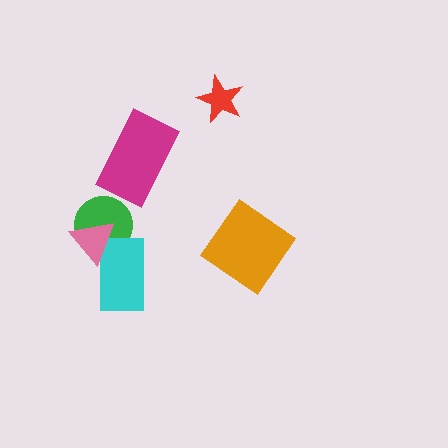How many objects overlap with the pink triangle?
2 objects overlap with the pink triangle.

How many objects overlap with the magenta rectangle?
0 objects overlap with the magenta rectangle.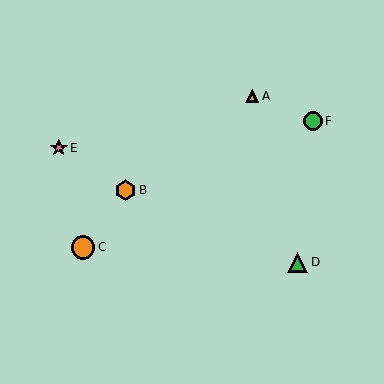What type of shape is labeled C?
Shape C is an orange circle.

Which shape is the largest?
The orange circle (labeled C) is the largest.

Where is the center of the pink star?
The center of the pink star is at (59, 148).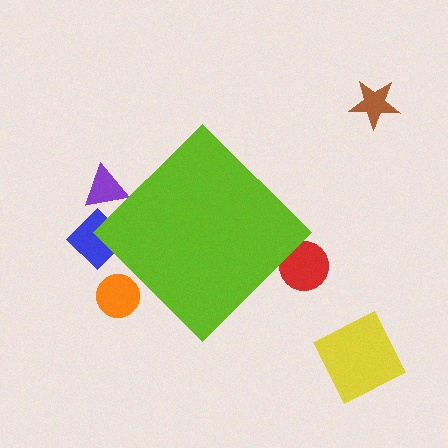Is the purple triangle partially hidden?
Yes, the purple triangle is partially hidden behind the lime diamond.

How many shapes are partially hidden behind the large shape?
4 shapes are partially hidden.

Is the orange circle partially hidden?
Yes, the orange circle is partially hidden behind the lime diamond.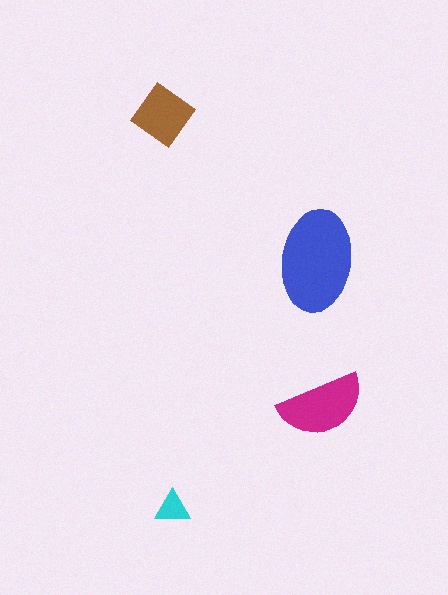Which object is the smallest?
The cyan triangle.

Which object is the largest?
The blue ellipse.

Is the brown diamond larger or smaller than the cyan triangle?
Larger.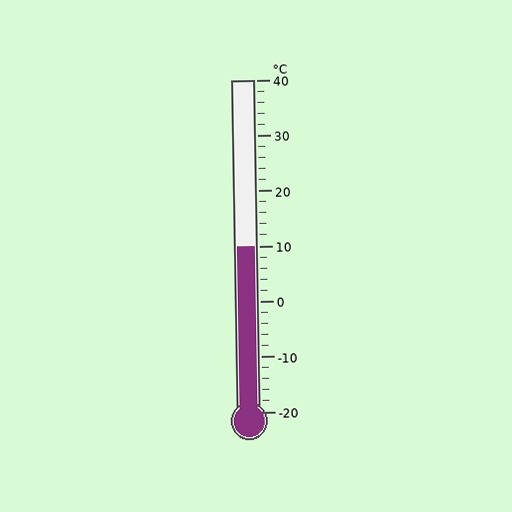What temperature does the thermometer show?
The thermometer shows approximately 10°C.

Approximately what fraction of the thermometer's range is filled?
The thermometer is filled to approximately 50% of its range.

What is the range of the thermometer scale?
The thermometer scale ranges from -20°C to 40°C.